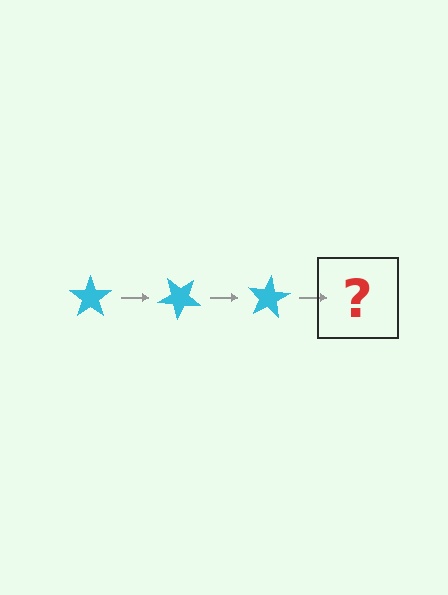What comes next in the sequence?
The next element should be a cyan star rotated 120 degrees.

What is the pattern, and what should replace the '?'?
The pattern is that the star rotates 40 degrees each step. The '?' should be a cyan star rotated 120 degrees.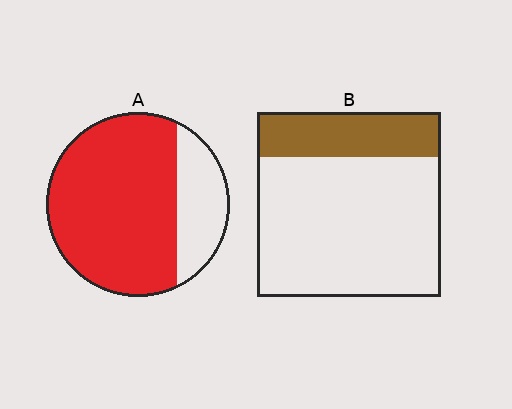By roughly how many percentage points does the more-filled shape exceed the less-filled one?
By roughly 50 percentage points (A over B).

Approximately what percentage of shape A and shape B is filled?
A is approximately 75% and B is approximately 25%.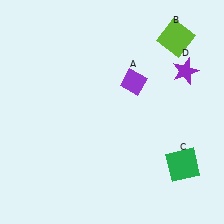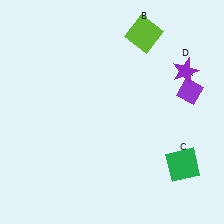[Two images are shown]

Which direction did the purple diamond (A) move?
The purple diamond (A) moved right.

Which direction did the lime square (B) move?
The lime square (B) moved left.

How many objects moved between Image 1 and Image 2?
2 objects moved between the two images.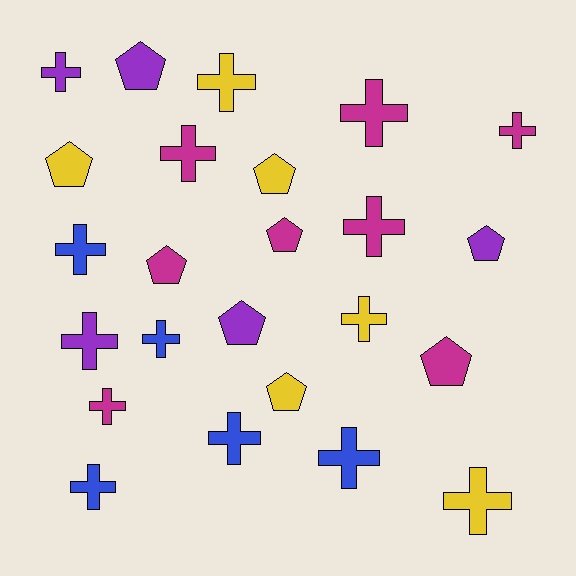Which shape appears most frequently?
Cross, with 15 objects.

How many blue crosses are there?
There are 5 blue crosses.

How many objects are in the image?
There are 24 objects.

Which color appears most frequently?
Magenta, with 8 objects.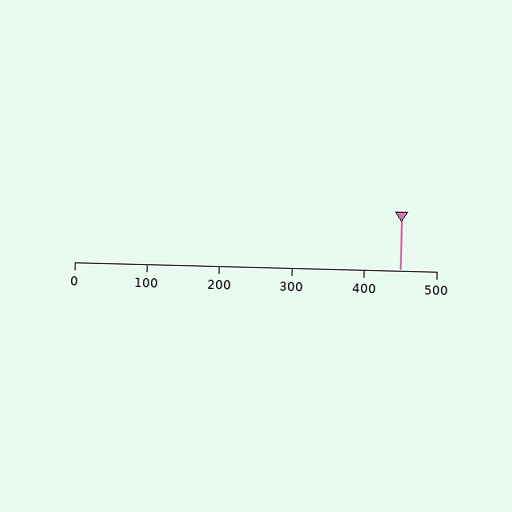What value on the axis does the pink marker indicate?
The marker indicates approximately 450.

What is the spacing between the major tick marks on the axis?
The major ticks are spaced 100 apart.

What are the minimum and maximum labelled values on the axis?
The axis runs from 0 to 500.